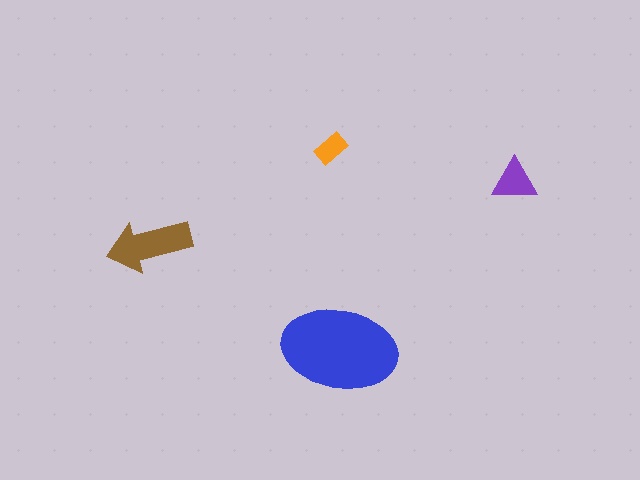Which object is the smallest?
The orange rectangle.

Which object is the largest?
The blue ellipse.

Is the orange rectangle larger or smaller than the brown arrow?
Smaller.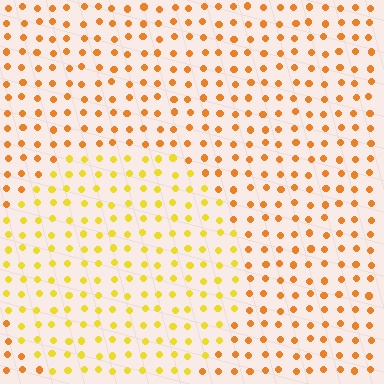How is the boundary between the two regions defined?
The boundary is defined purely by a slight shift in hue (about 28 degrees). Spacing, size, and orientation are identical on both sides.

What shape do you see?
I see a circle.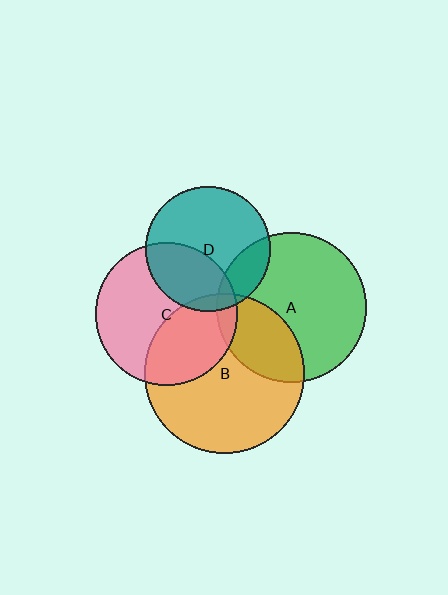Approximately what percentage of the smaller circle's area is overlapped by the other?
Approximately 40%.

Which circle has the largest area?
Circle B (orange).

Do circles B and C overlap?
Yes.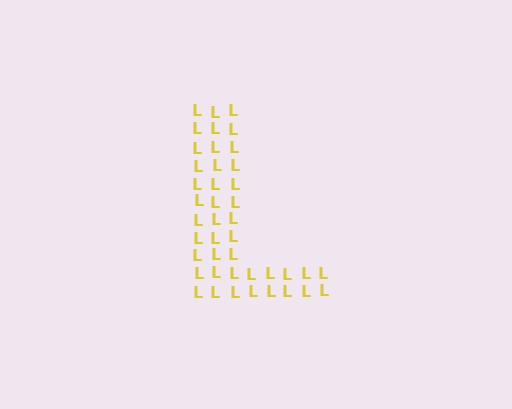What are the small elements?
The small elements are letter L's.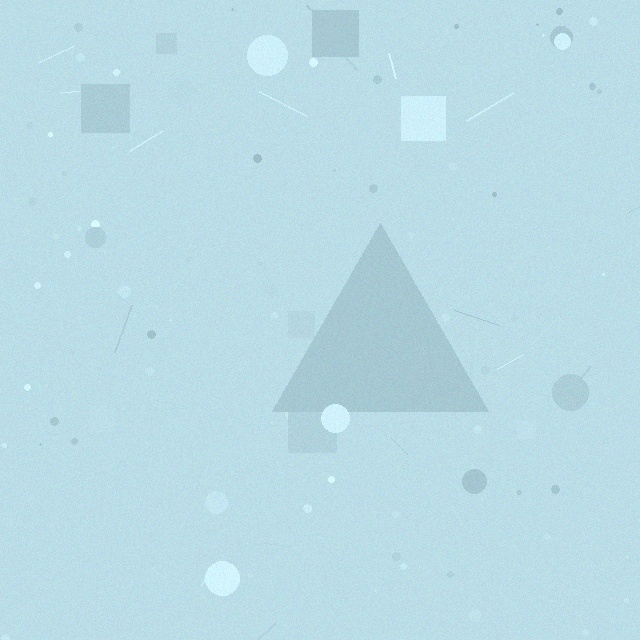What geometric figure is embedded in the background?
A triangle is embedded in the background.